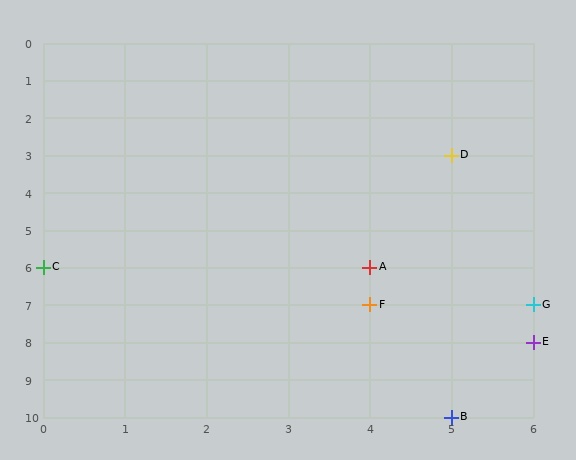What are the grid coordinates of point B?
Point B is at grid coordinates (5, 10).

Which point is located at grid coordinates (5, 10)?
Point B is at (5, 10).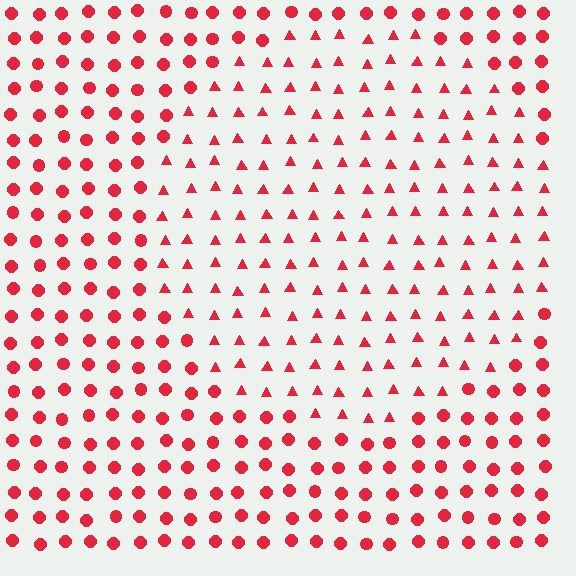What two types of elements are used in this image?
The image uses triangles inside the circle region and circles outside it.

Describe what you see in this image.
The image is filled with small red elements arranged in a uniform grid. A circle-shaped region contains triangles, while the surrounding area contains circles. The boundary is defined purely by the change in element shape.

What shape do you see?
I see a circle.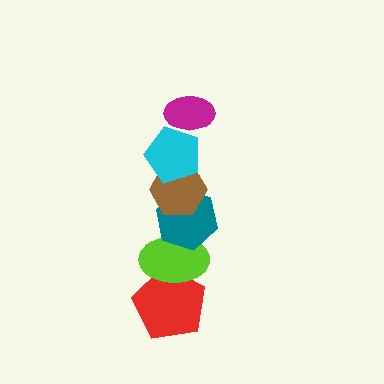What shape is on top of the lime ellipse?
The teal hexagon is on top of the lime ellipse.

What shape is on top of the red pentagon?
The lime ellipse is on top of the red pentagon.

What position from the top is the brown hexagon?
The brown hexagon is 3rd from the top.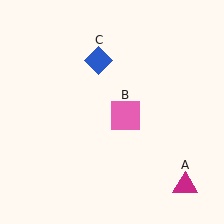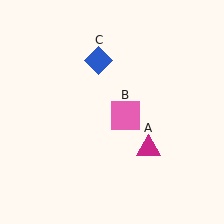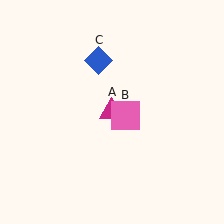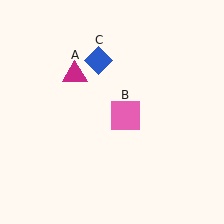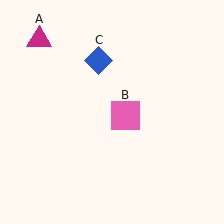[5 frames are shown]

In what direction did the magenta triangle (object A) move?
The magenta triangle (object A) moved up and to the left.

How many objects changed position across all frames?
1 object changed position: magenta triangle (object A).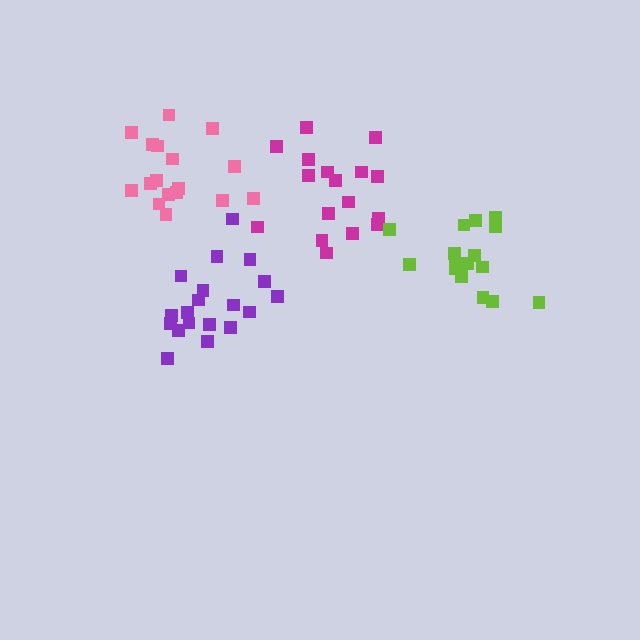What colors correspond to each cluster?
The clusters are colored: purple, magenta, pink, lime.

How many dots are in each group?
Group 1: 19 dots, Group 2: 17 dots, Group 3: 17 dots, Group 4: 16 dots (69 total).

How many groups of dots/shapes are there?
There are 4 groups.